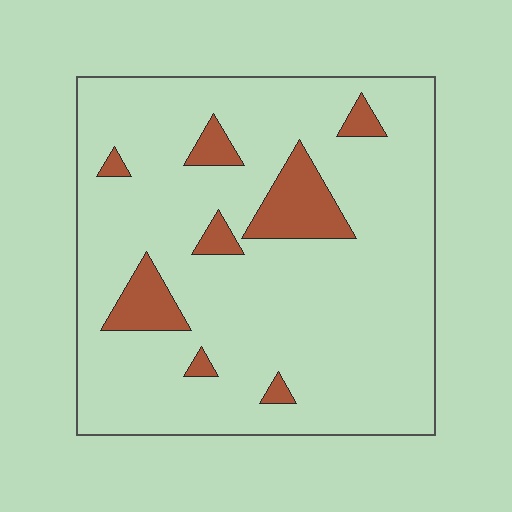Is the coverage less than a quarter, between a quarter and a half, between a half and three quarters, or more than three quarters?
Less than a quarter.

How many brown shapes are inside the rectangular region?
8.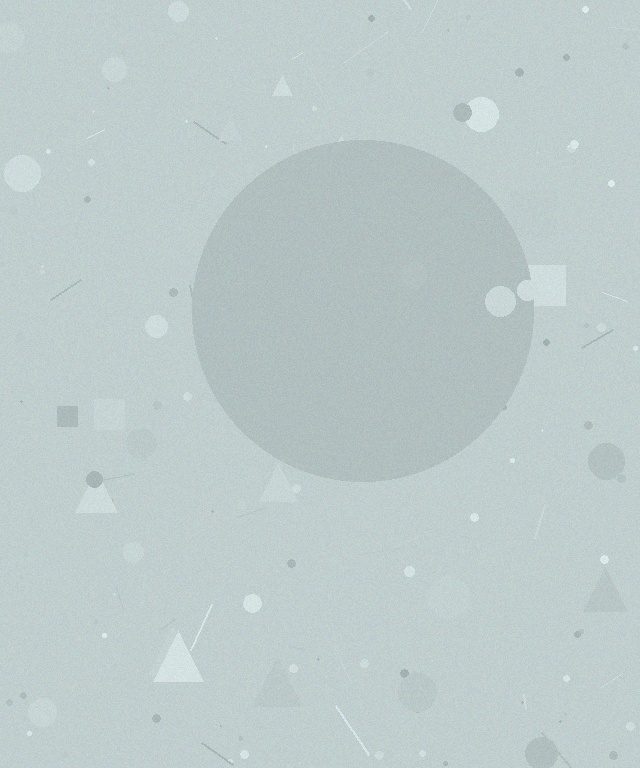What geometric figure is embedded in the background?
A circle is embedded in the background.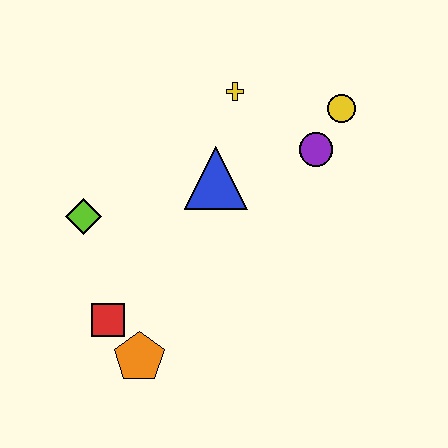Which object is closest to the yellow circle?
The purple circle is closest to the yellow circle.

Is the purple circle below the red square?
No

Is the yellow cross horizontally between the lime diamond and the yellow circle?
Yes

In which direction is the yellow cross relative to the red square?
The yellow cross is above the red square.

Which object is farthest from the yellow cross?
The orange pentagon is farthest from the yellow cross.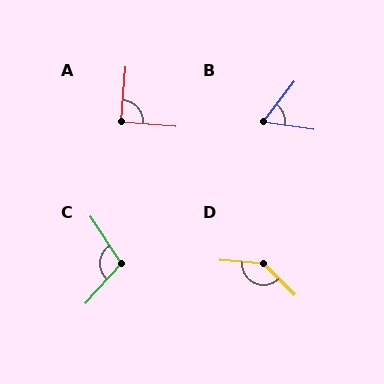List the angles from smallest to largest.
B (60°), A (89°), C (105°), D (140°).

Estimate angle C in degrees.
Approximately 105 degrees.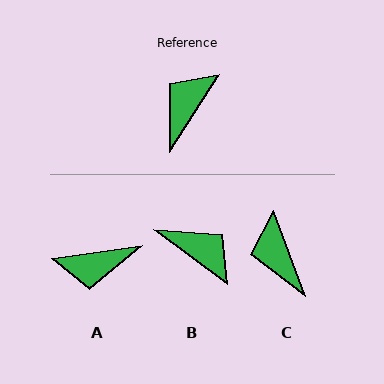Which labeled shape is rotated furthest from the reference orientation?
A, about 130 degrees away.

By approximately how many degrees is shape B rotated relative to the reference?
Approximately 94 degrees clockwise.